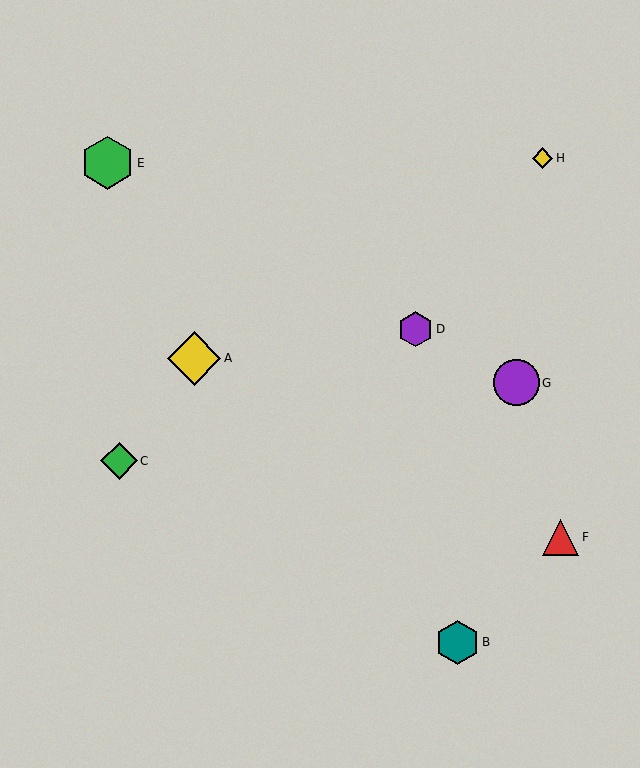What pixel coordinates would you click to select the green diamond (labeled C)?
Click at (119, 461) to select the green diamond C.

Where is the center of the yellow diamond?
The center of the yellow diamond is at (543, 158).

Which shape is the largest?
The yellow diamond (labeled A) is the largest.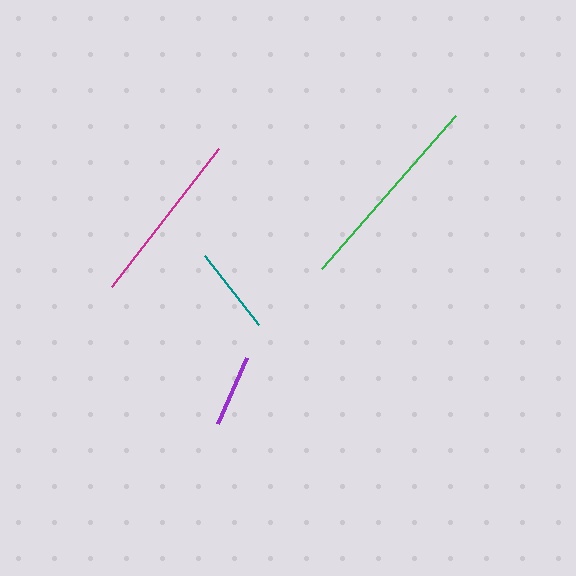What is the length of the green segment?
The green segment is approximately 203 pixels long.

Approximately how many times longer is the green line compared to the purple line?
The green line is approximately 2.8 times the length of the purple line.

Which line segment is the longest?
The green line is the longest at approximately 203 pixels.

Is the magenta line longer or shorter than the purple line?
The magenta line is longer than the purple line.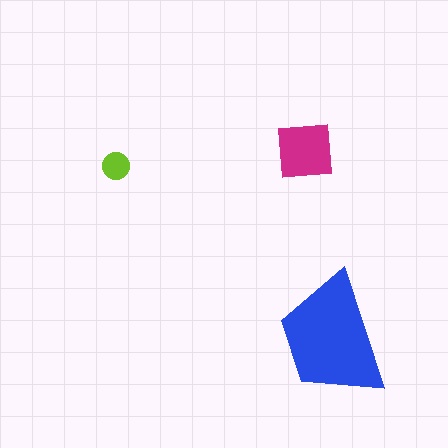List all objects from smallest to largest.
The lime circle, the magenta square, the blue trapezoid.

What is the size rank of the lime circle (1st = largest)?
3rd.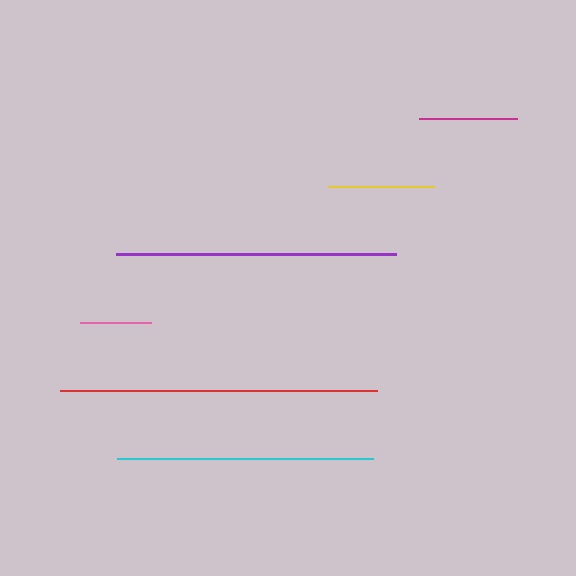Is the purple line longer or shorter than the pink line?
The purple line is longer than the pink line.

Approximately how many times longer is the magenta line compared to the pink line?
The magenta line is approximately 1.4 times the length of the pink line.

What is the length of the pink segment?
The pink segment is approximately 71 pixels long.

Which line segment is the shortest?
The pink line is the shortest at approximately 71 pixels.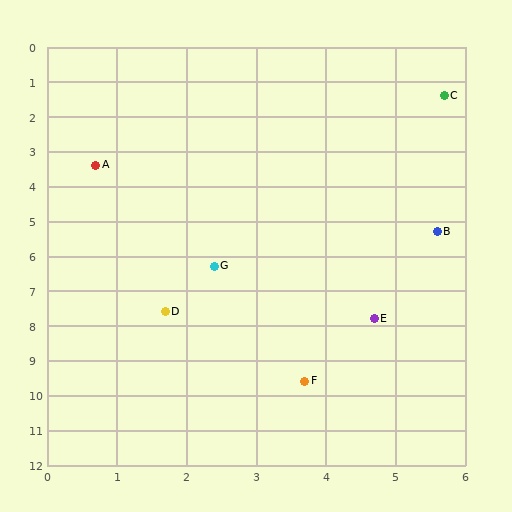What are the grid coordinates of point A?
Point A is at approximately (0.7, 3.4).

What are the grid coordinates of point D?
Point D is at approximately (1.7, 7.6).